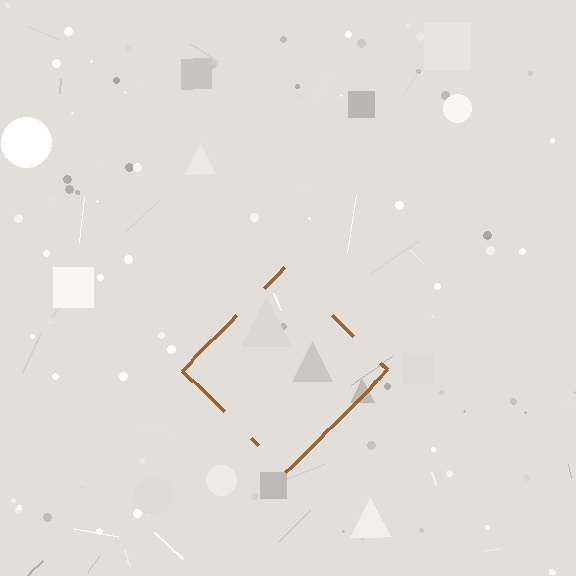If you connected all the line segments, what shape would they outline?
They would outline a diamond.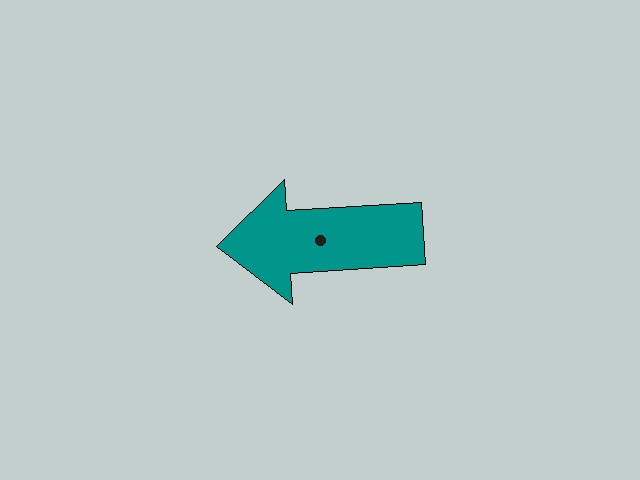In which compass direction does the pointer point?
West.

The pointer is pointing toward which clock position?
Roughly 9 o'clock.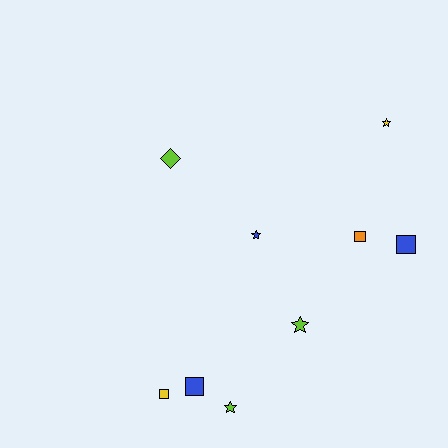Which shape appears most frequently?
Star, with 4 objects.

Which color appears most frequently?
Lime, with 3 objects.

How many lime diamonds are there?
There is 1 lime diamond.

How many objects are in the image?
There are 9 objects.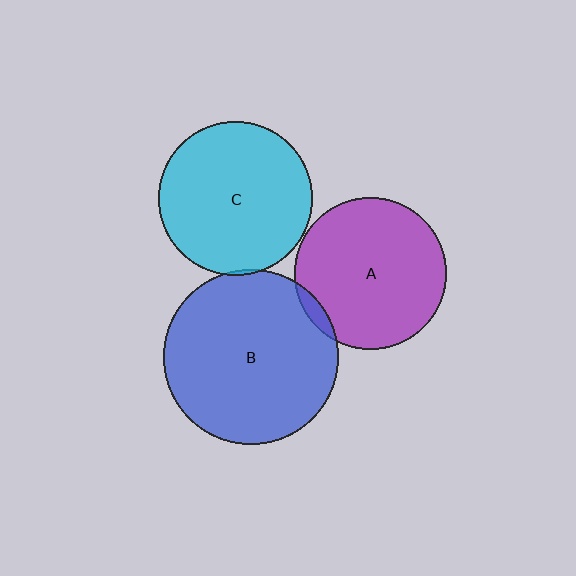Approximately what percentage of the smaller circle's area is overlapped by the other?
Approximately 5%.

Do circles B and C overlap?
Yes.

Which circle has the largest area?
Circle B (blue).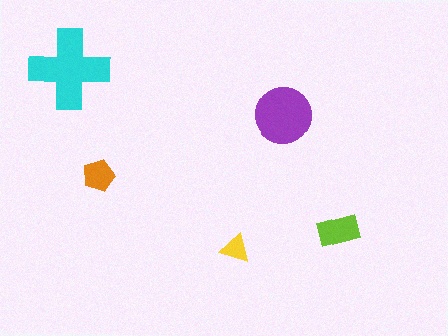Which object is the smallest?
The yellow triangle.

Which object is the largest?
The cyan cross.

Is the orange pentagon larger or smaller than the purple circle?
Smaller.